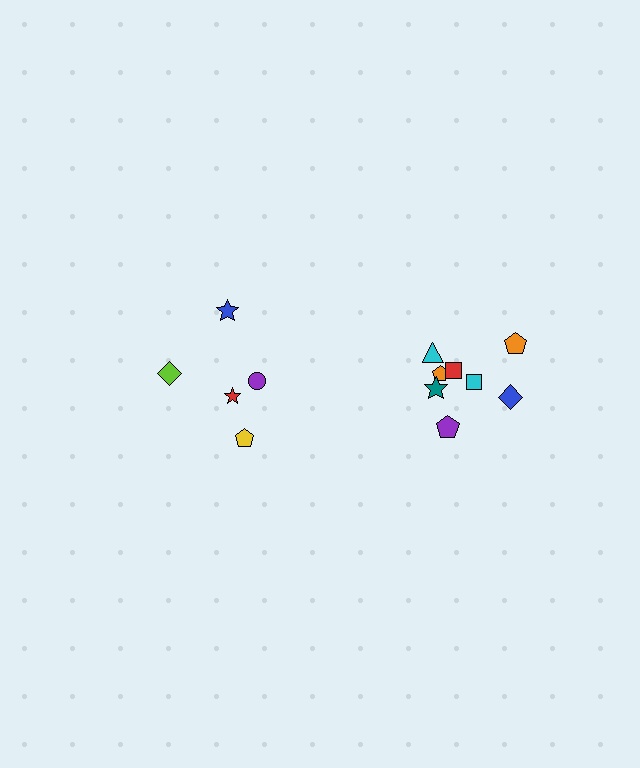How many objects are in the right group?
There are 8 objects.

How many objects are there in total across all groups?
There are 13 objects.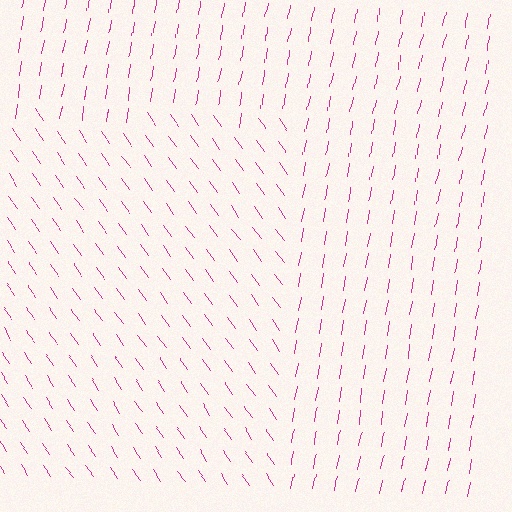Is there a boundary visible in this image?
Yes, there is a texture boundary formed by a change in line orientation.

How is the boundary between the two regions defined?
The boundary is defined purely by a change in line orientation (approximately 45 degrees difference). All lines are the same color and thickness.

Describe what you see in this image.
The image is filled with small magenta line segments. A rectangle region in the image has lines oriented differently from the surrounding lines, creating a visible texture boundary.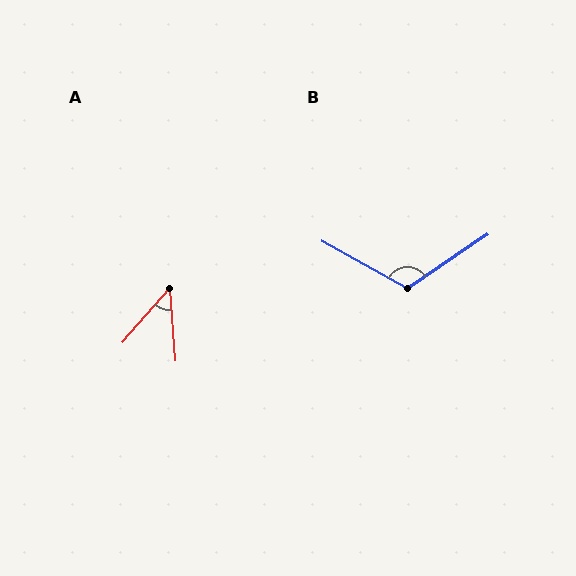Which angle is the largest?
B, at approximately 117 degrees.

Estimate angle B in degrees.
Approximately 117 degrees.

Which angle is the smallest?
A, at approximately 45 degrees.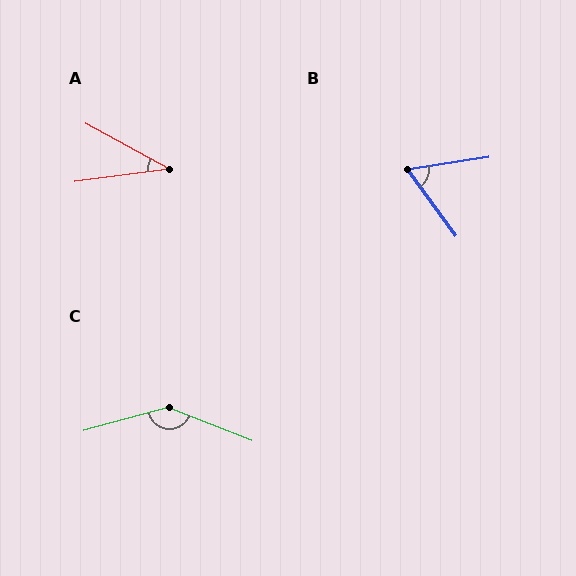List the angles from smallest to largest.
A (36°), B (62°), C (143°).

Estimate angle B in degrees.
Approximately 62 degrees.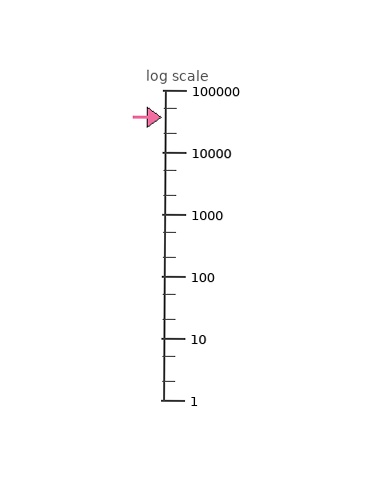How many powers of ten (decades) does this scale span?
The scale spans 5 decades, from 1 to 100000.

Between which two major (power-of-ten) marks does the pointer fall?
The pointer is between 10000 and 100000.